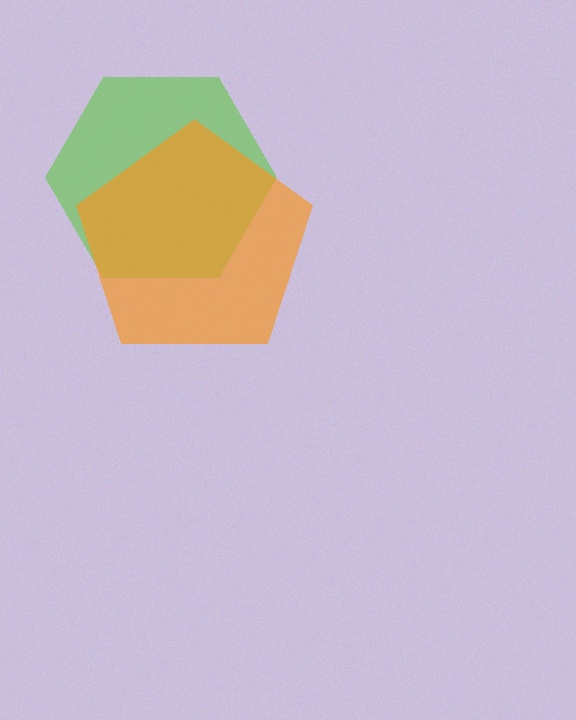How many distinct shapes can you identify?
There are 2 distinct shapes: a lime hexagon, an orange pentagon.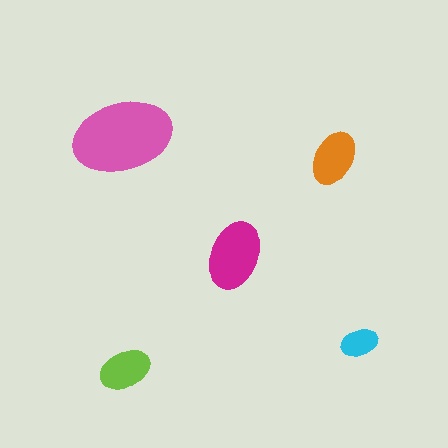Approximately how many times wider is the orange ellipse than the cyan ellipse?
About 1.5 times wider.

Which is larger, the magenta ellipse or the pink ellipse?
The pink one.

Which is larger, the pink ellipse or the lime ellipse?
The pink one.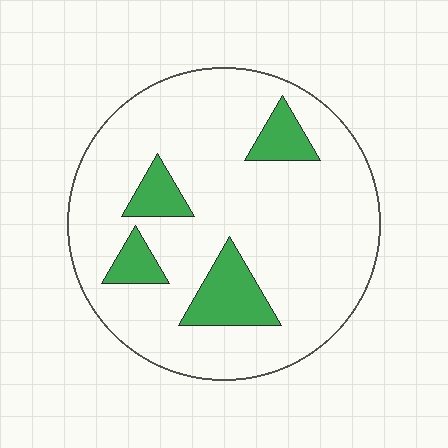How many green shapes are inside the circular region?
4.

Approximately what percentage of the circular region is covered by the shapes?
Approximately 15%.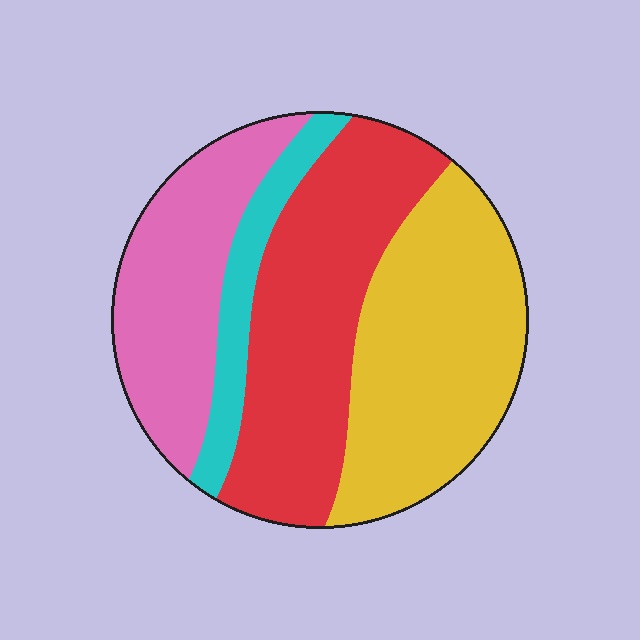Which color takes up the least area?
Cyan, at roughly 10%.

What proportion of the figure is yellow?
Yellow covers roughly 35% of the figure.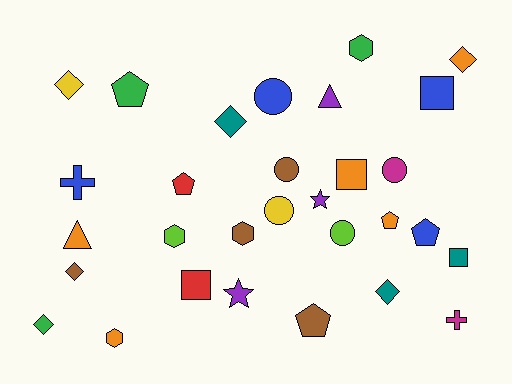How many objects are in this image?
There are 30 objects.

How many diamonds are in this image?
There are 6 diamonds.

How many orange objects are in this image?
There are 5 orange objects.